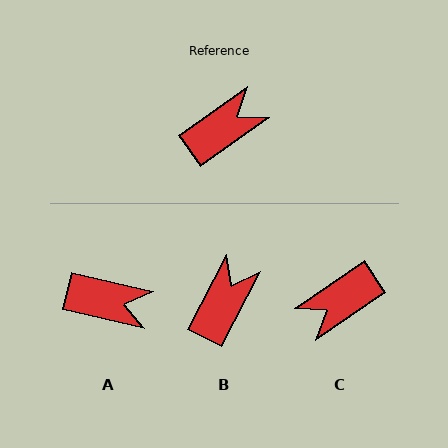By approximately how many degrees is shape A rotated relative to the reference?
Approximately 48 degrees clockwise.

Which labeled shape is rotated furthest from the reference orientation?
C, about 179 degrees away.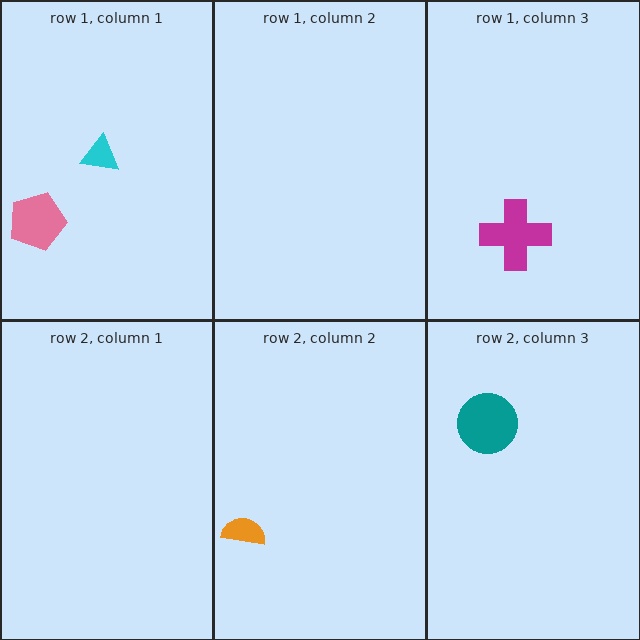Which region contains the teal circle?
The row 2, column 3 region.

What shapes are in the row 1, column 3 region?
The magenta cross.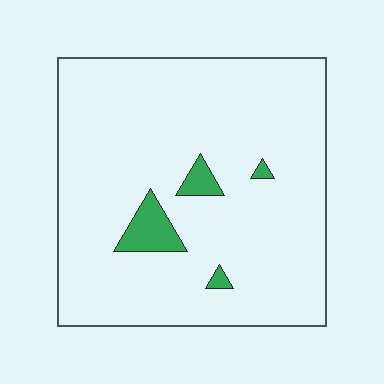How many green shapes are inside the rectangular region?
4.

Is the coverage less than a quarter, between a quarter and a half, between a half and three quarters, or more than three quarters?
Less than a quarter.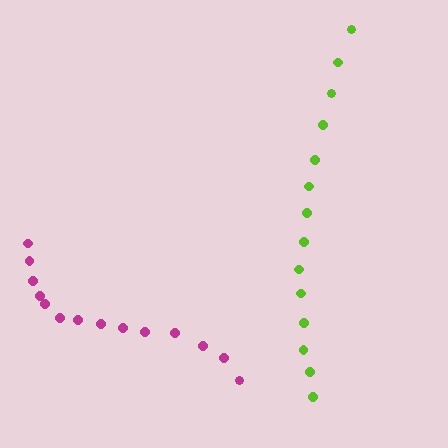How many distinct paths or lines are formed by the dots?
There are 2 distinct paths.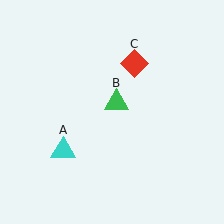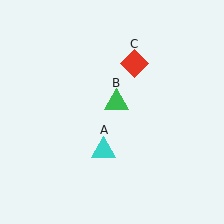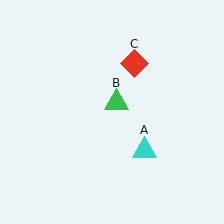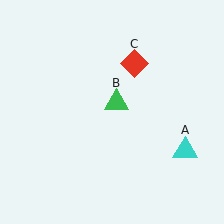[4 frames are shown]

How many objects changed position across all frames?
1 object changed position: cyan triangle (object A).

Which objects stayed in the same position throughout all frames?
Green triangle (object B) and red diamond (object C) remained stationary.